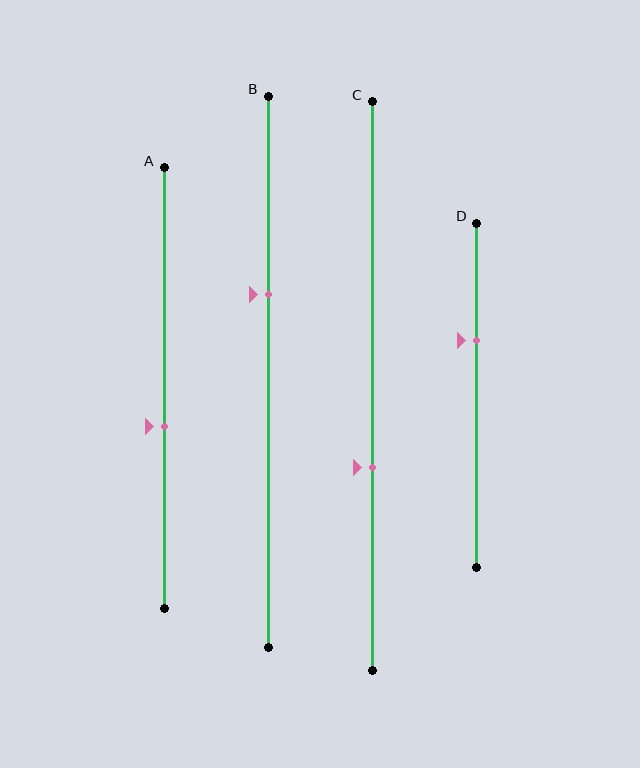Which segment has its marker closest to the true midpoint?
Segment A has its marker closest to the true midpoint.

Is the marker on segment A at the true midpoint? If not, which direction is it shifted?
No, the marker on segment A is shifted downward by about 9% of the segment length.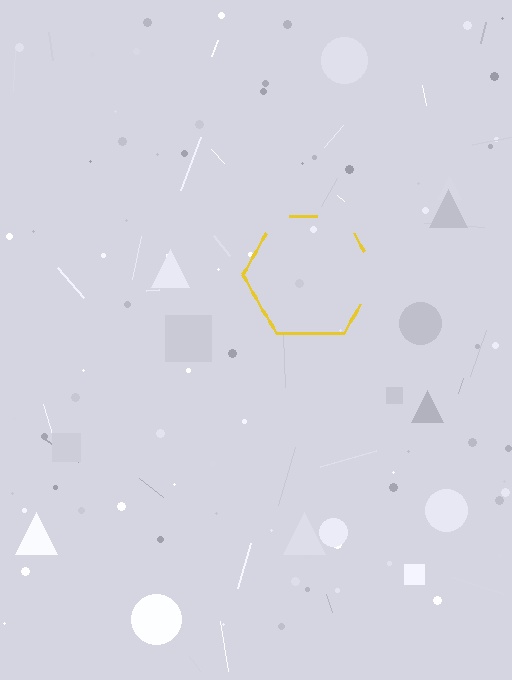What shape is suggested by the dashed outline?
The dashed outline suggests a hexagon.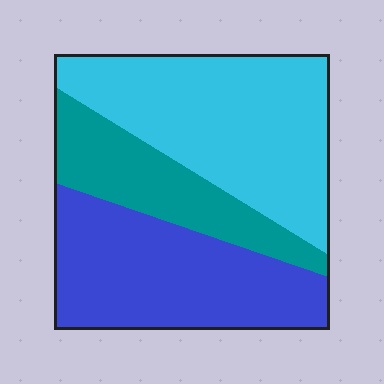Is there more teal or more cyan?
Cyan.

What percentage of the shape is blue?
Blue covers 36% of the shape.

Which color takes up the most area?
Cyan, at roughly 40%.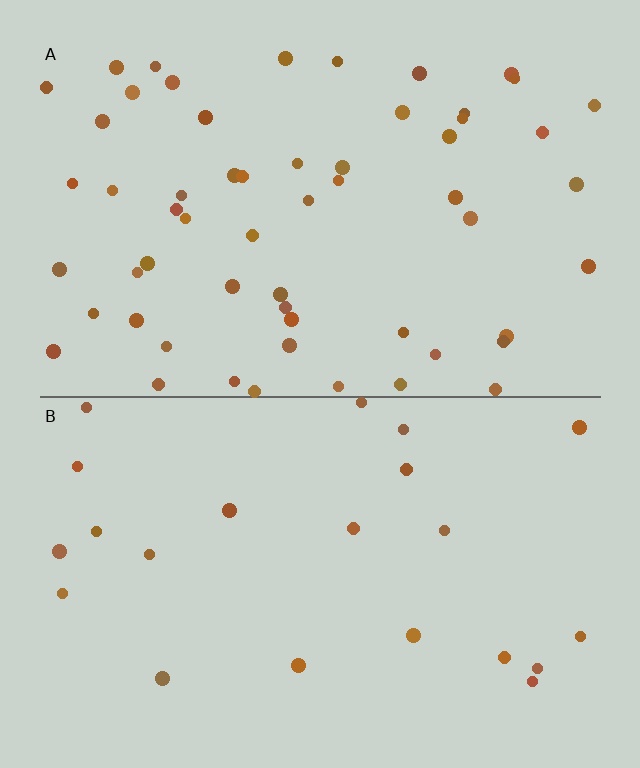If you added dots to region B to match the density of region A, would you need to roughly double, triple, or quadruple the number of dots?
Approximately triple.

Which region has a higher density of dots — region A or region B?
A (the top).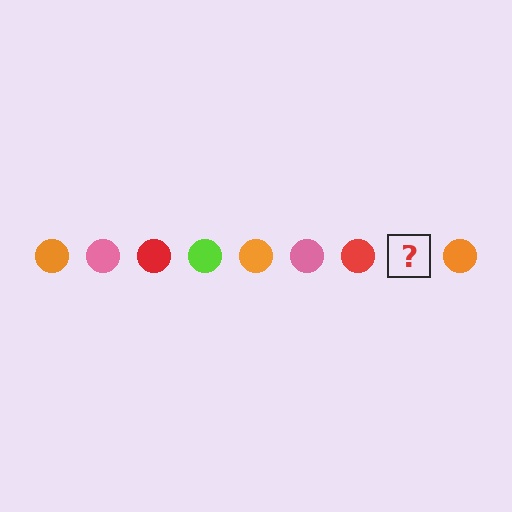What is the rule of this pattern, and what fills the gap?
The rule is that the pattern cycles through orange, pink, red, lime circles. The gap should be filled with a lime circle.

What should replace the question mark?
The question mark should be replaced with a lime circle.